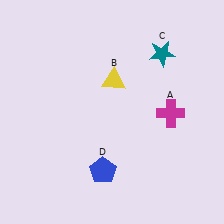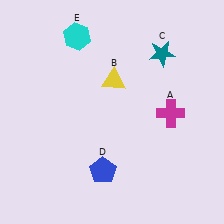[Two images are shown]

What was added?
A cyan hexagon (E) was added in Image 2.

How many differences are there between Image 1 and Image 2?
There is 1 difference between the two images.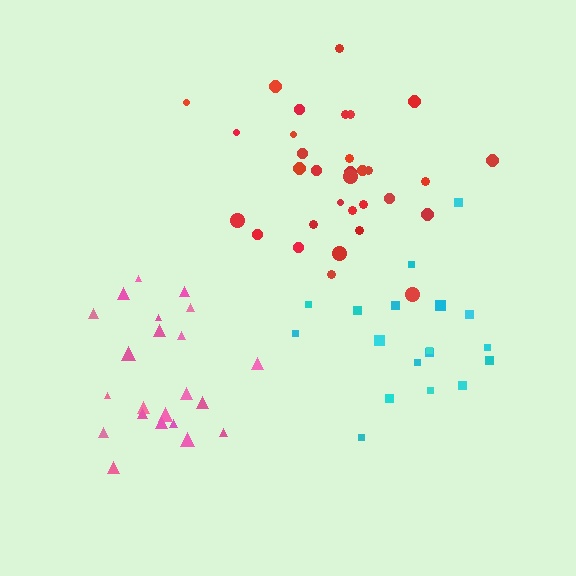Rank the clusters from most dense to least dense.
red, pink, cyan.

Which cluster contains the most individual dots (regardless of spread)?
Red (32).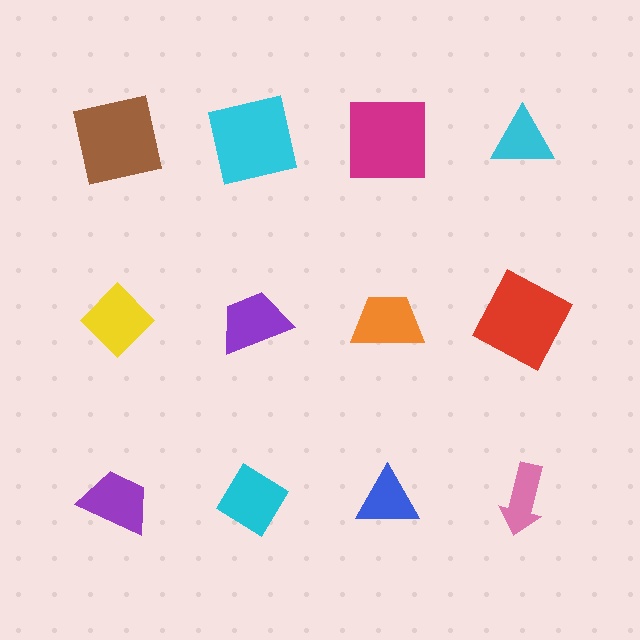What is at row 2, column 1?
A yellow diamond.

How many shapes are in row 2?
4 shapes.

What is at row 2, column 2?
A purple trapezoid.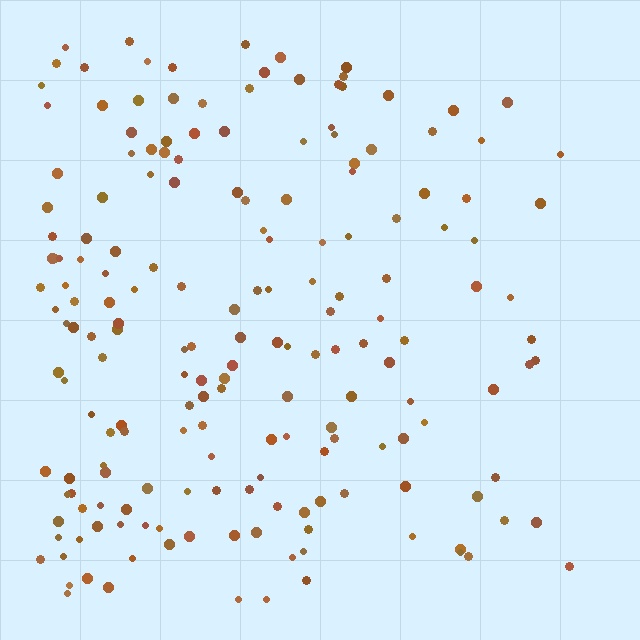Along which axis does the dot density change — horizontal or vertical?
Horizontal.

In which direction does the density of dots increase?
From right to left, with the left side densest.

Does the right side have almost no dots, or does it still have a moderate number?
Still a moderate number, just noticeably fewer than the left.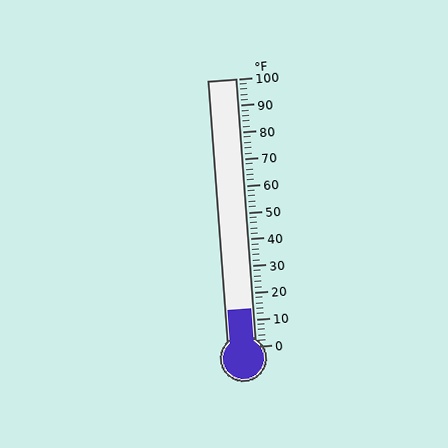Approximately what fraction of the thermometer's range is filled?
The thermometer is filled to approximately 15% of its range.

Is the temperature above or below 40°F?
The temperature is below 40°F.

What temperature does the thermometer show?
The thermometer shows approximately 14°F.